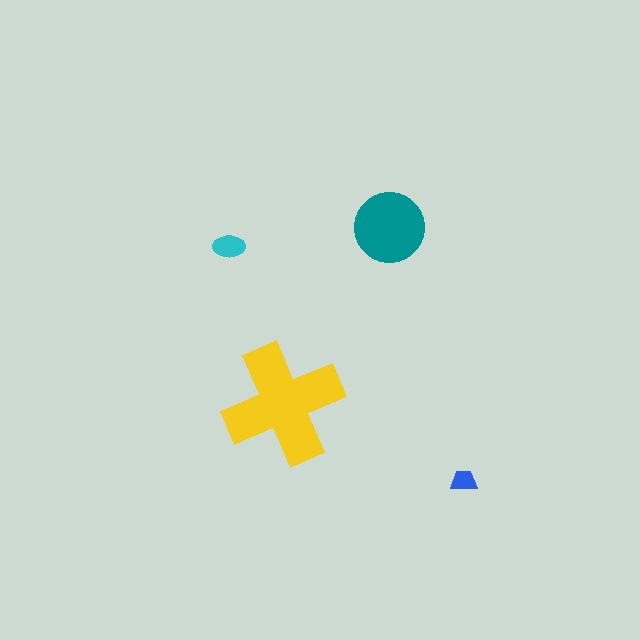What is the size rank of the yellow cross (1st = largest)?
1st.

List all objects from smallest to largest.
The blue trapezoid, the cyan ellipse, the teal circle, the yellow cross.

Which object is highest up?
The teal circle is topmost.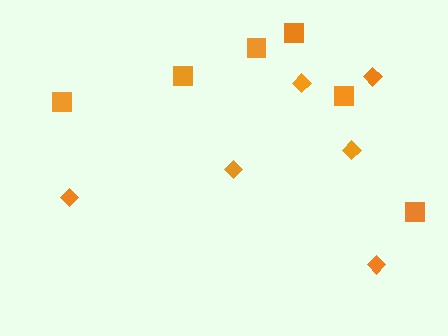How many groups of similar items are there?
There are 2 groups: one group of squares (6) and one group of diamonds (6).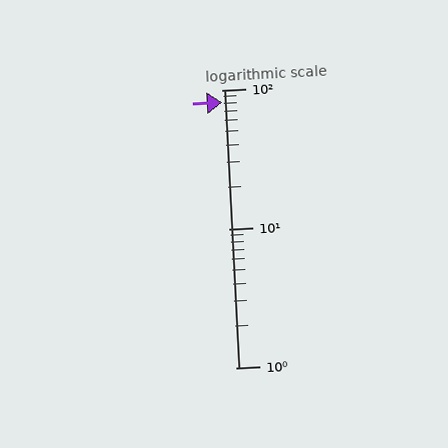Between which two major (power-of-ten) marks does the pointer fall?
The pointer is between 10 and 100.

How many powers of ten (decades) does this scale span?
The scale spans 2 decades, from 1 to 100.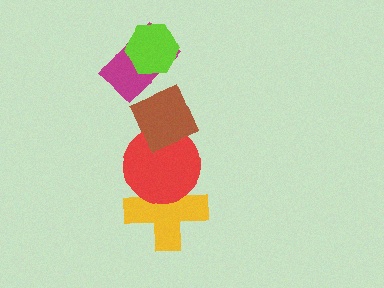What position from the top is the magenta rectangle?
The magenta rectangle is 2nd from the top.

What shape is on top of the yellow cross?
The red circle is on top of the yellow cross.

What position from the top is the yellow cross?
The yellow cross is 5th from the top.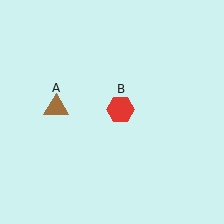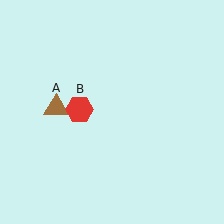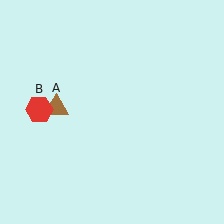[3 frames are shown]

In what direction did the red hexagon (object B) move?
The red hexagon (object B) moved left.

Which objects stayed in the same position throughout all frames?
Brown triangle (object A) remained stationary.